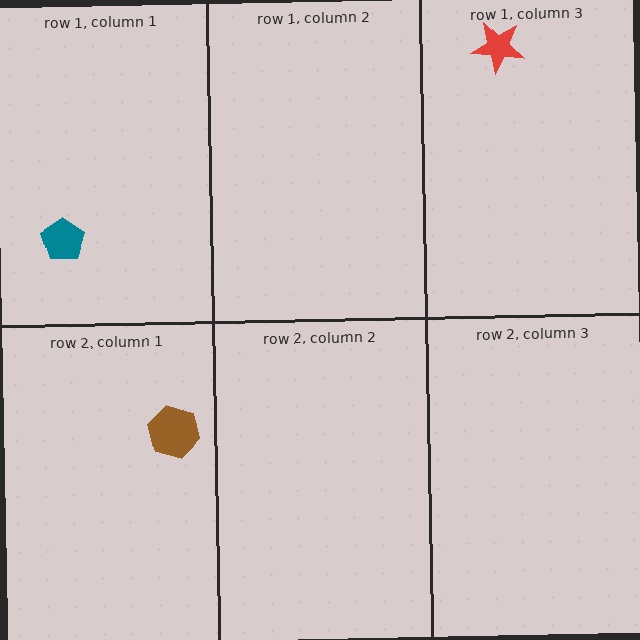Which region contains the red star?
The row 1, column 3 region.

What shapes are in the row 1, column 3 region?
The red star.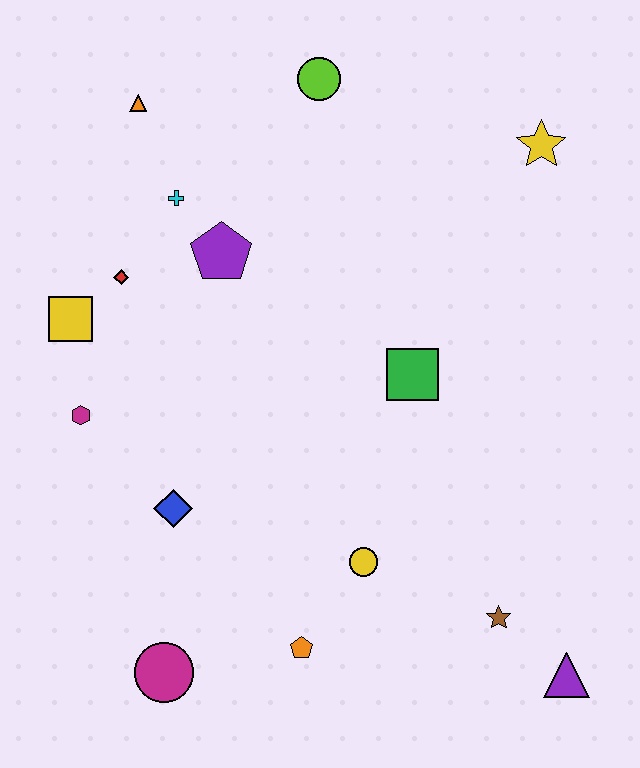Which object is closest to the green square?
The yellow circle is closest to the green square.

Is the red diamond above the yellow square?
Yes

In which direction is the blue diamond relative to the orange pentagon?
The blue diamond is above the orange pentagon.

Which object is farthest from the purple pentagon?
The purple triangle is farthest from the purple pentagon.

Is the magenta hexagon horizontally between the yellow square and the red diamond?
Yes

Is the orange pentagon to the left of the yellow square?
No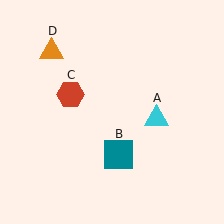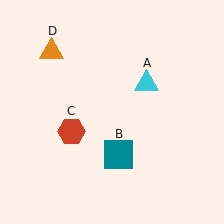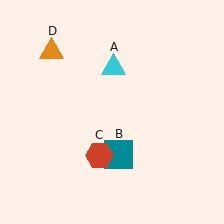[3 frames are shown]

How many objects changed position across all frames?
2 objects changed position: cyan triangle (object A), red hexagon (object C).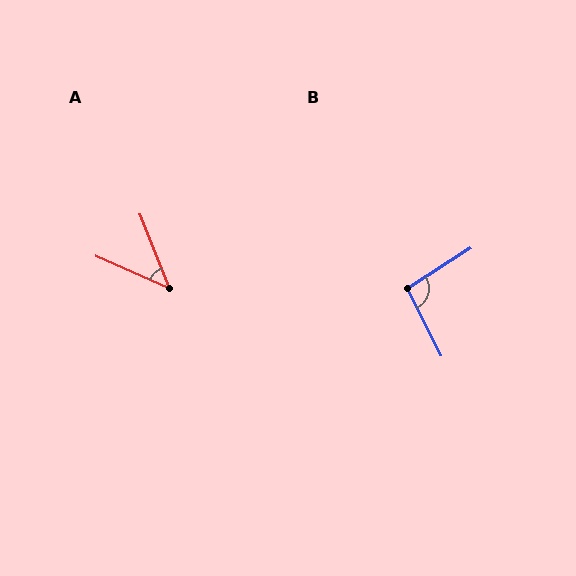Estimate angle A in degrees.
Approximately 44 degrees.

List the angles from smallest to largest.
A (44°), B (96°).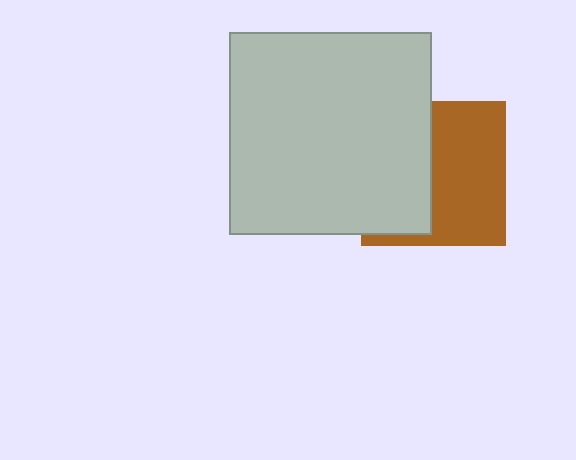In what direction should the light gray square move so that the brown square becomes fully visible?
The light gray square should move left. That is the shortest direction to clear the overlap and leave the brown square fully visible.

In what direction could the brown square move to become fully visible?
The brown square could move right. That would shift it out from behind the light gray square entirely.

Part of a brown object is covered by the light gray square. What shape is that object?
It is a square.